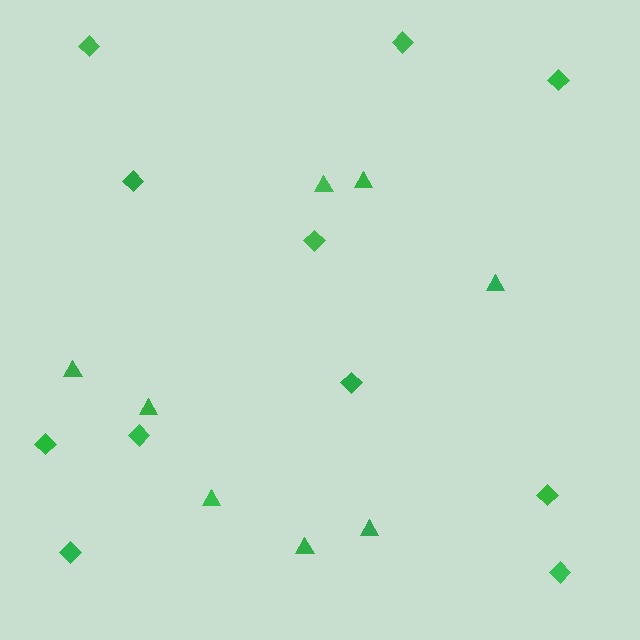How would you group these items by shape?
There are 2 groups: one group of triangles (8) and one group of diamonds (11).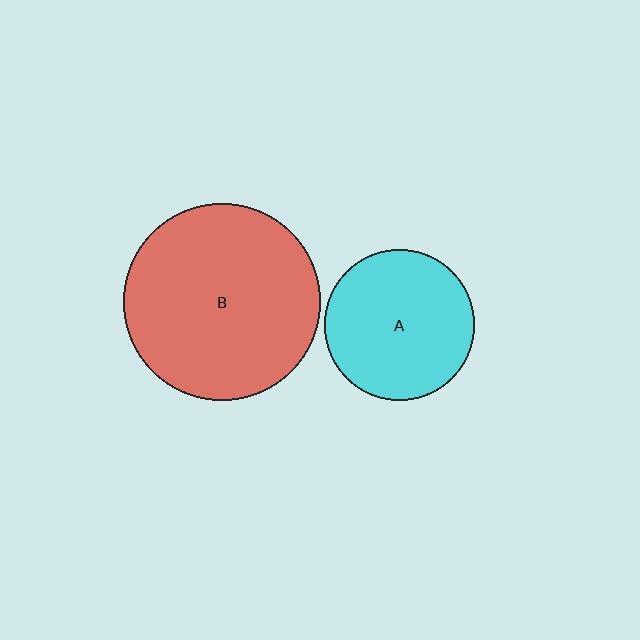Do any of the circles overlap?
No, none of the circles overlap.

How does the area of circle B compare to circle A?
Approximately 1.7 times.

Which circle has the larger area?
Circle B (red).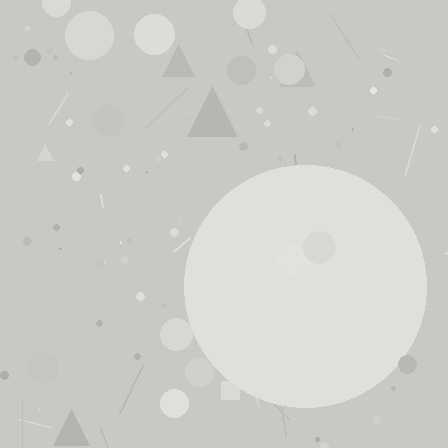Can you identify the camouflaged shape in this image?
The camouflaged shape is a circle.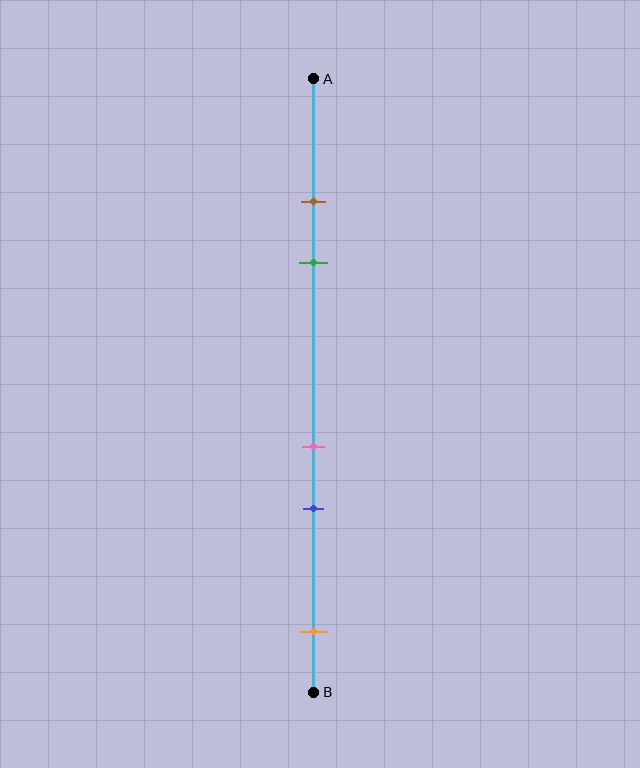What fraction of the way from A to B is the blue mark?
The blue mark is approximately 70% (0.7) of the way from A to B.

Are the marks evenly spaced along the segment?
No, the marks are not evenly spaced.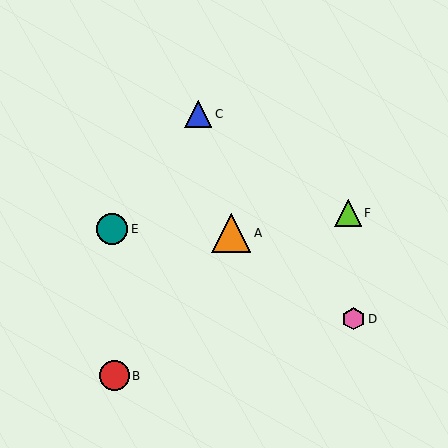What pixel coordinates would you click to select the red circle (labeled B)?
Click at (114, 376) to select the red circle B.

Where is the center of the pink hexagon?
The center of the pink hexagon is at (354, 319).